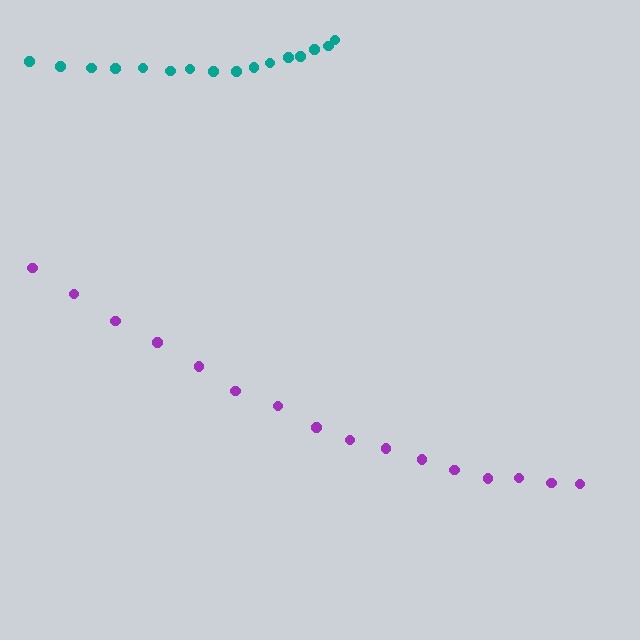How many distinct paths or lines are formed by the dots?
There are 2 distinct paths.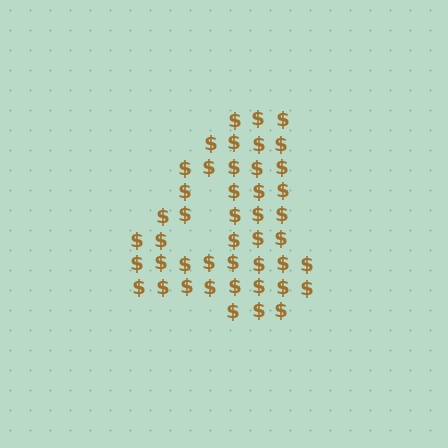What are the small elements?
The small elements are dollar signs.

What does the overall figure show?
The overall figure shows the digit 4.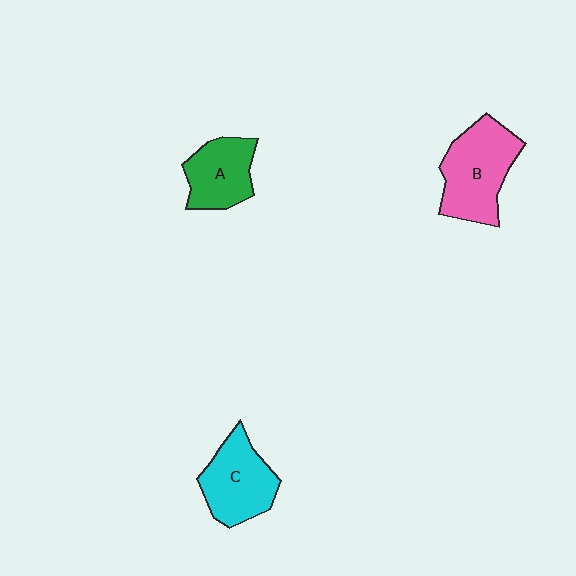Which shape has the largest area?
Shape B (pink).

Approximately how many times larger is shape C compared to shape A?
Approximately 1.2 times.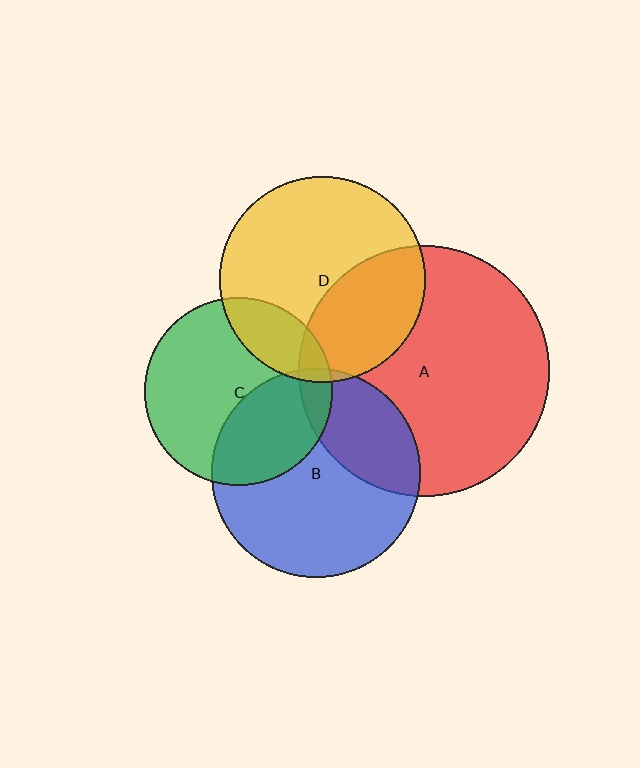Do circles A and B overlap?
Yes.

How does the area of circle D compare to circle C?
Approximately 1.2 times.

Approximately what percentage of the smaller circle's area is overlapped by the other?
Approximately 30%.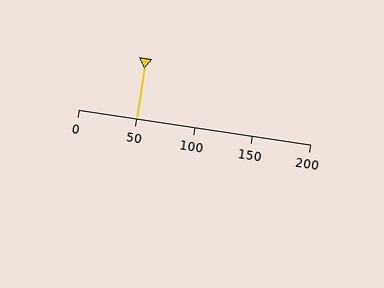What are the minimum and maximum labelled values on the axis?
The axis runs from 0 to 200.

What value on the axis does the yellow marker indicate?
The marker indicates approximately 50.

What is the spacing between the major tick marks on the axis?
The major ticks are spaced 50 apart.